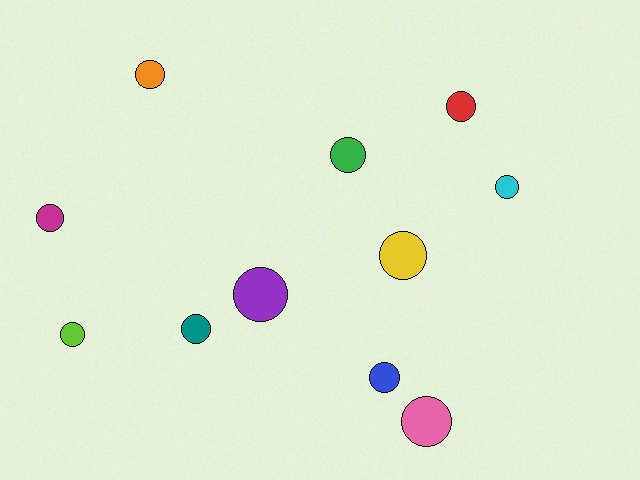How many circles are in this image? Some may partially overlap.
There are 11 circles.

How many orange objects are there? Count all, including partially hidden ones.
There is 1 orange object.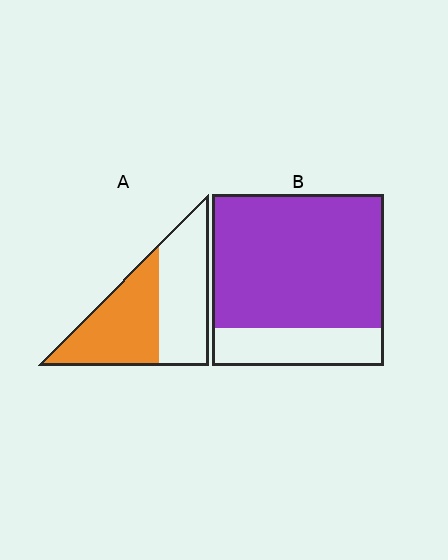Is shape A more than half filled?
Roughly half.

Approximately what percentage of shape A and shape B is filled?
A is approximately 50% and B is approximately 80%.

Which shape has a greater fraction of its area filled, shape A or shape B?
Shape B.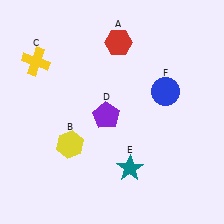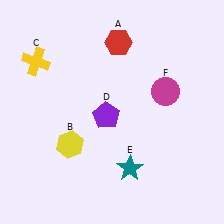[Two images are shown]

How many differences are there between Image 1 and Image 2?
There is 1 difference between the two images.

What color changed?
The circle (F) changed from blue in Image 1 to magenta in Image 2.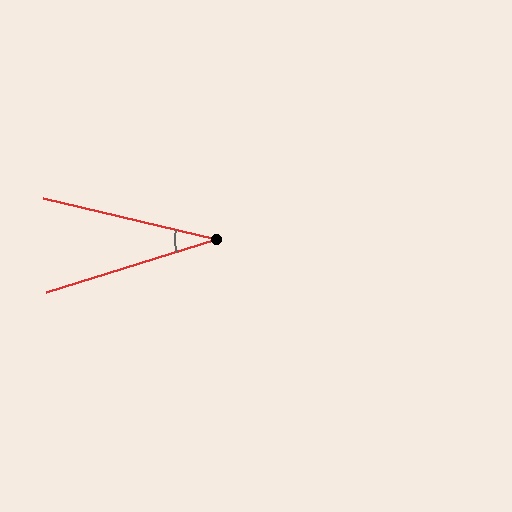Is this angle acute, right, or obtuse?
It is acute.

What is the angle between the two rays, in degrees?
Approximately 31 degrees.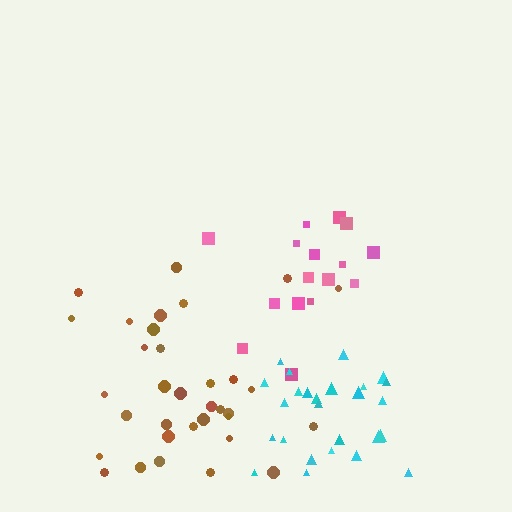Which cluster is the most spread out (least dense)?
Pink.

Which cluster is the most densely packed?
Cyan.